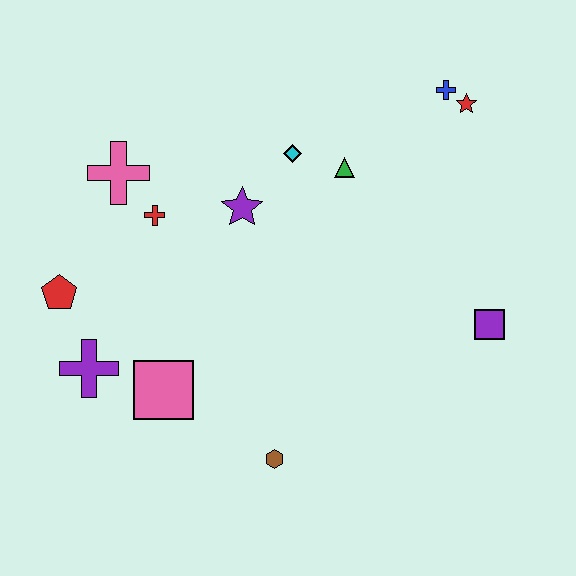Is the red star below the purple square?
No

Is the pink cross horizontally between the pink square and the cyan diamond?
No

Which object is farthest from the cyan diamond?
The brown hexagon is farthest from the cyan diamond.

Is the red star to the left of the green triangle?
No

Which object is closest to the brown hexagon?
The pink square is closest to the brown hexagon.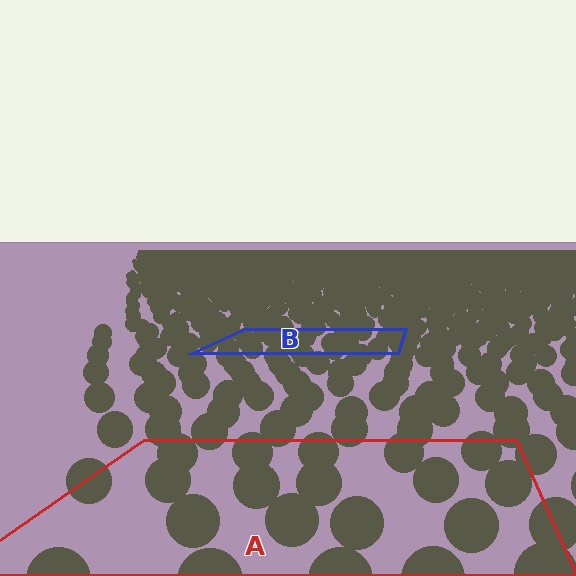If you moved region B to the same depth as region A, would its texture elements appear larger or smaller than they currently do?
They would appear larger. At a closer depth, the same texture elements are projected at a bigger on-screen size.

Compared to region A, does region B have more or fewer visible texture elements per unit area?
Region B has more texture elements per unit area — they are packed more densely because it is farther away.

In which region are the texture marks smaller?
The texture marks are smaller in region B, because it is farther away.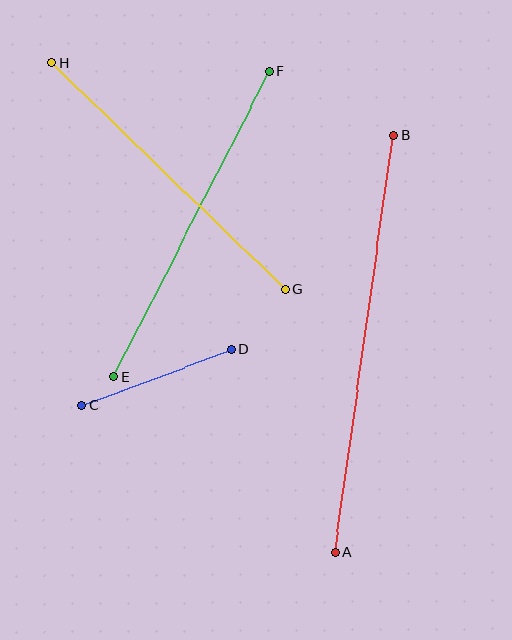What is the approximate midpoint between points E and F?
The midpoint is at approximately (192, 224) pixels.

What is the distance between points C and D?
The distance is approximately 160 pixels.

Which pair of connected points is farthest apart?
Points A and B are farthest apart.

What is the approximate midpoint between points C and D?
The midpoint is at approximately (156, 377) pixels.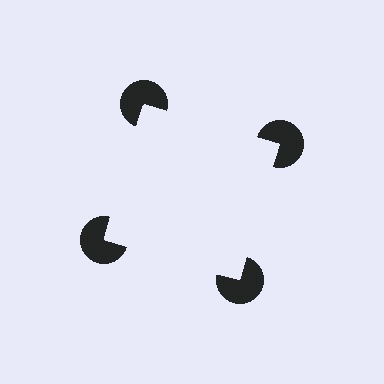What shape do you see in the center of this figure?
An illusory square — its edges are inferred from the aligned wedge cuts in the pac-man discs, not physically drawn.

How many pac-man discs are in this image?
There are 4 — one at each vertex of the illusory square.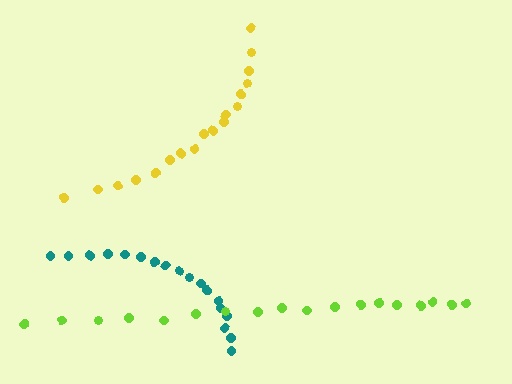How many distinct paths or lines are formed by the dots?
There are 3 distinct paths.